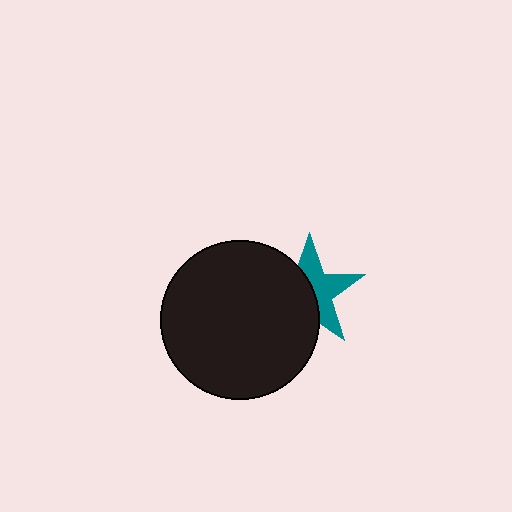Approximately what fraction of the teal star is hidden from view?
Roughly 51% of the teal star is hidden behind the black circle.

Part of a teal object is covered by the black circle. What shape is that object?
It is a star.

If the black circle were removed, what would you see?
You would see the complete teal star.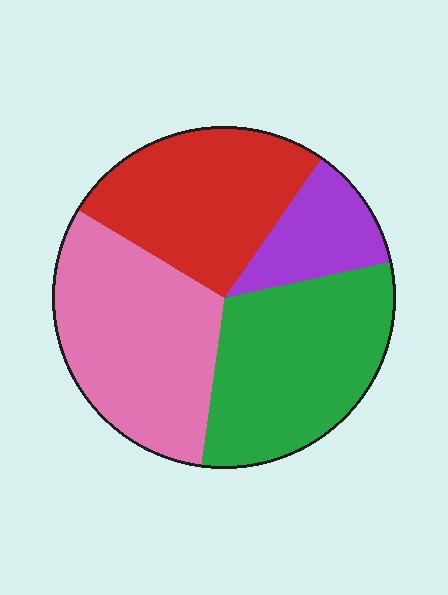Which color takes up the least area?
Purple, at roughly 10%.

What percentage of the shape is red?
Red takes up between a sixth and a third of the shape.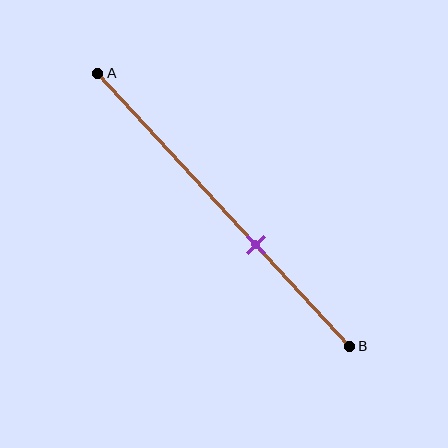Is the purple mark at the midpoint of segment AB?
No, the mark is at about 65% from A, not at the 50% midpoint.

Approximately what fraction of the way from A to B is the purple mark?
The purple mark is approximately 65% of the way from A to B.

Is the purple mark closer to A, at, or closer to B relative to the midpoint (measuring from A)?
The purple mark is closer to point B than the midpoint of segment AB.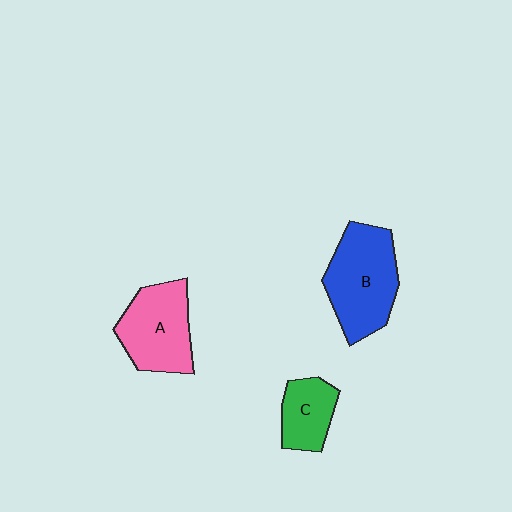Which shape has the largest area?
Shape B (blue).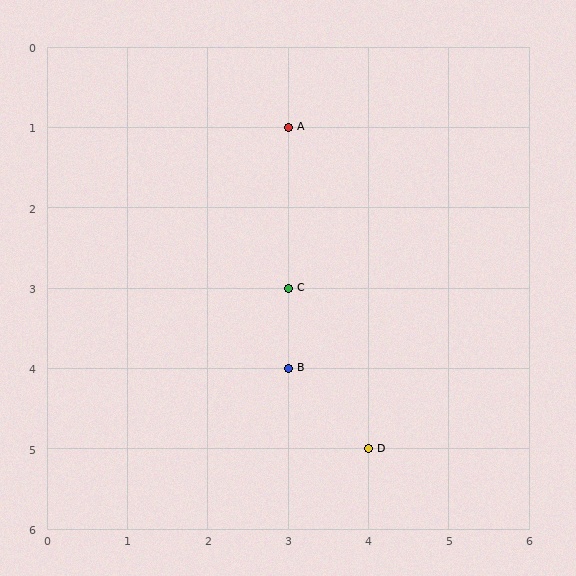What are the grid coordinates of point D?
Point D is at grid coordinates (4, 5).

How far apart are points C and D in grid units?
Points C and D are 1 column and 2 rows apart (about 2.2 grid units diagonally).